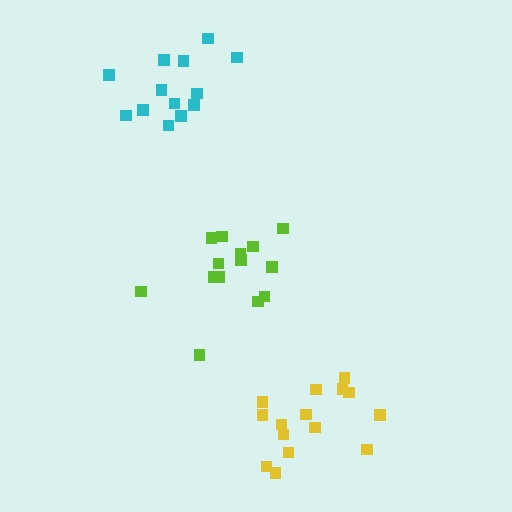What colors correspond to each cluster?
The clusters are colored: lime, yellow, cyan.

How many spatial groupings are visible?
There are 3 spatial groupings.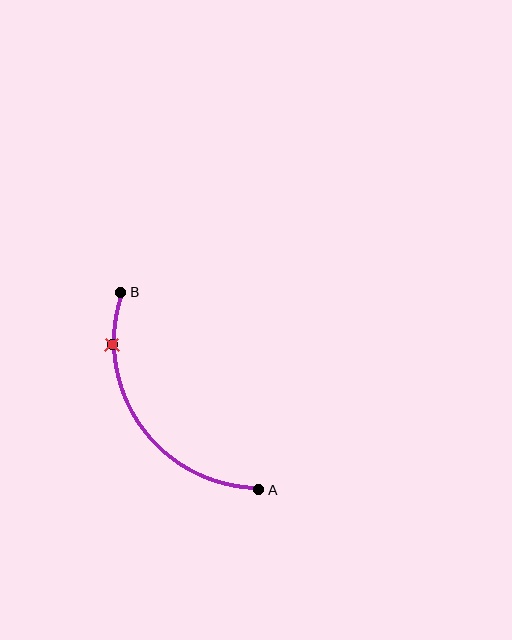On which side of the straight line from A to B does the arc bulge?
The arc bulges below and to the left of the straight line connecting A and B.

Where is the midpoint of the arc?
The arc midpoint is the point on the curve farthest from the straight line joining A and B. It sits below and to the left of that line.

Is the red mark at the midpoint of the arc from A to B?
No. The red mark lies on the arc but is closer to endpoint B. The arc midpoint would be at the point on the curve equidistant along the arc from both A and B.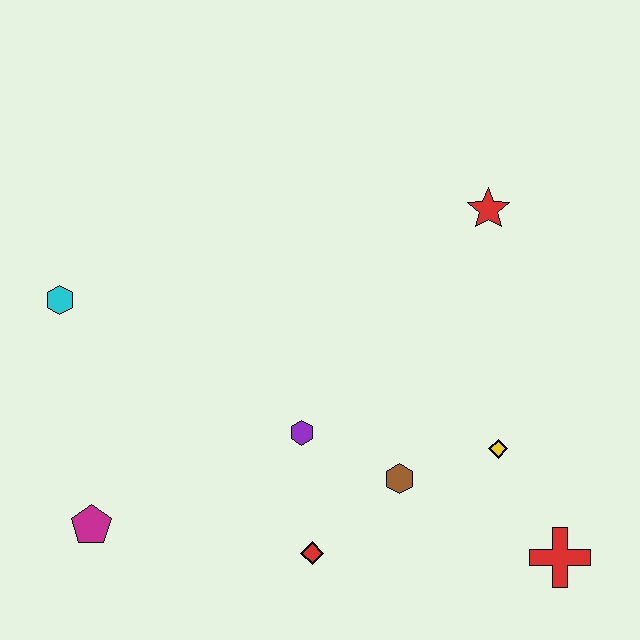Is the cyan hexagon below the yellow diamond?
No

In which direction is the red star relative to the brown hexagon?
The red star is above the brown hexagon.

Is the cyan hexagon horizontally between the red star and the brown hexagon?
No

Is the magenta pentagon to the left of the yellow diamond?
Yes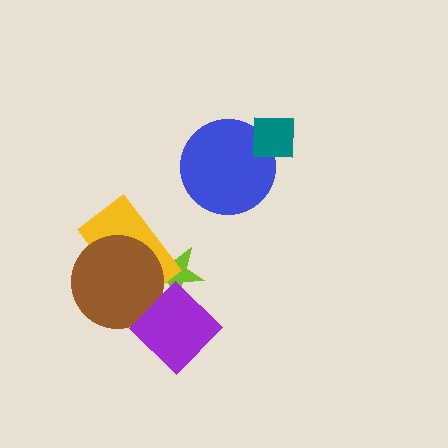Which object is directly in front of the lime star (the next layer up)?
The yellow rectangle is directly in front of the lime star.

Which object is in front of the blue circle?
The teal square is in front of the blue circle.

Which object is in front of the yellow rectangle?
The brown circle is in front of the yellow rectangle.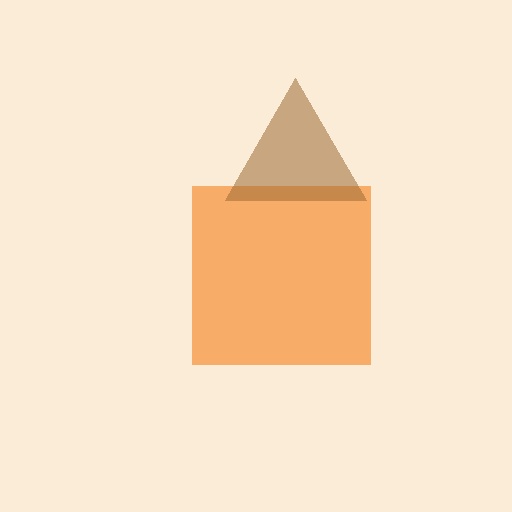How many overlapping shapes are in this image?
There are 2 overlapping shapes in the image.